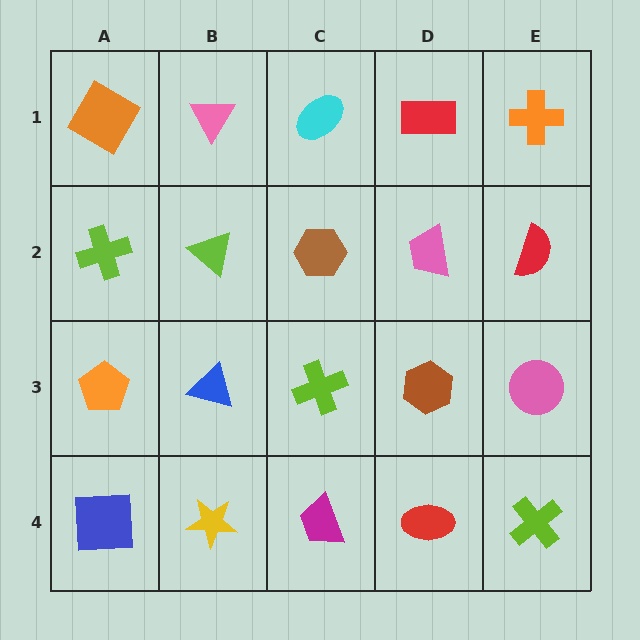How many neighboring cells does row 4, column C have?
3.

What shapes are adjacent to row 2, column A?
An orange diamond (row 1, column A), an orange pentagon (row 3, column A), a lime triangle (row 2, column B).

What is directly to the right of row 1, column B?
A cyan ellipse.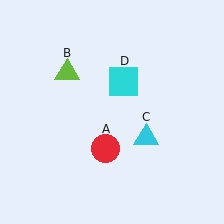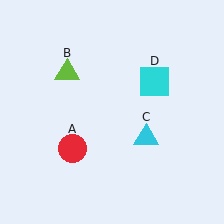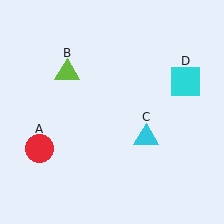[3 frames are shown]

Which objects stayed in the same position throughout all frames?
Lime triangle (object B) and cyan triangle (object C) remained stationary.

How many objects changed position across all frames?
2 objects changed position: red circle (object A), cyan square (object D).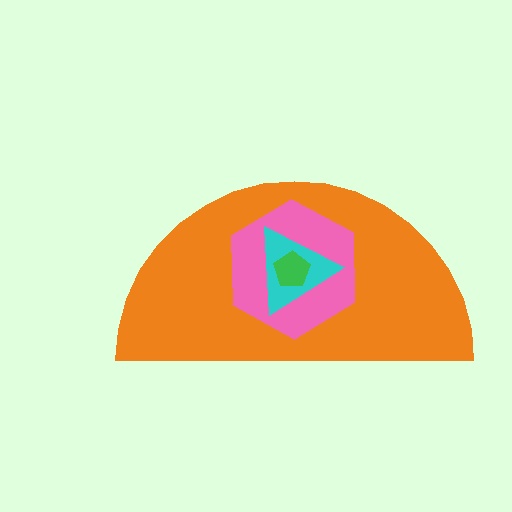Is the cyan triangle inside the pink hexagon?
Yes.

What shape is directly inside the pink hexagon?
The cyan triangle.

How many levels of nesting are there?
4.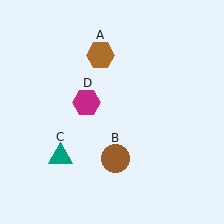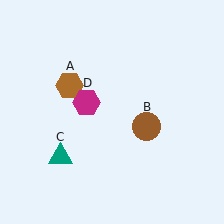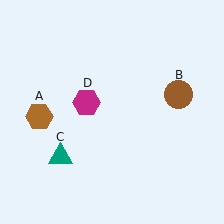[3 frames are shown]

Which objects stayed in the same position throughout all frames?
Teal triangle (object C) and magenta hexagon (object D) remained stationary.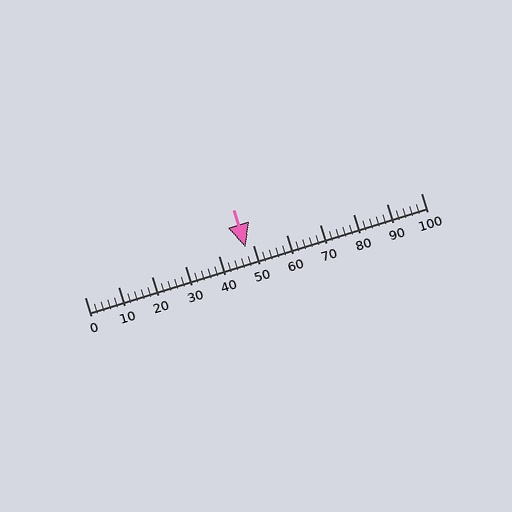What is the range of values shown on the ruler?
The ruler shows values from 0 to 100.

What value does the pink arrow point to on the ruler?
The pink arrow points to approximately 48.